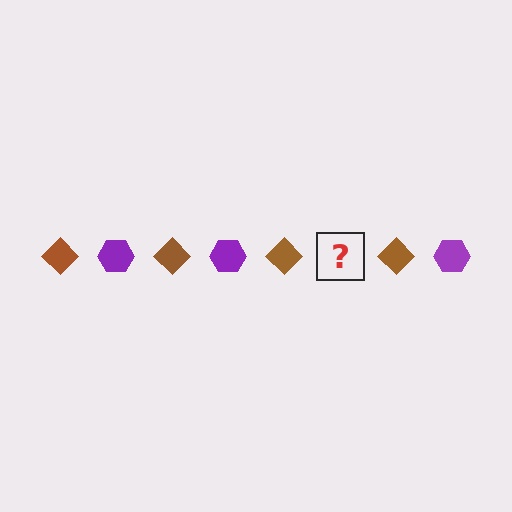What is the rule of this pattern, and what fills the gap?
The rule is that the pattern alternates between brown diamond and purple hexagon. The gap should be filled with a purple hexagon.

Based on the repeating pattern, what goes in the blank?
The blank should be a purple hexagon.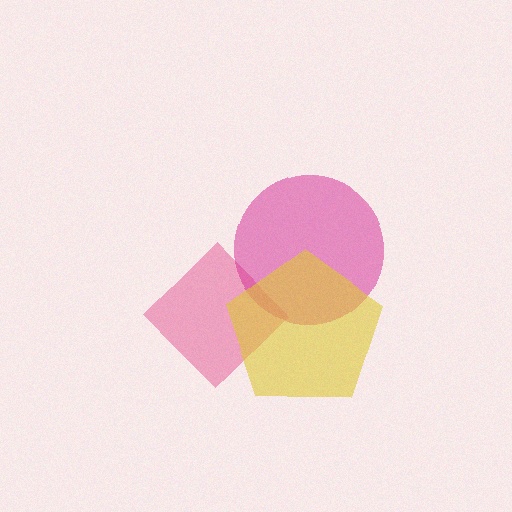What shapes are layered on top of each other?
The layered shapes are: a pink diamond, a magenta circle, a yellow pentagon.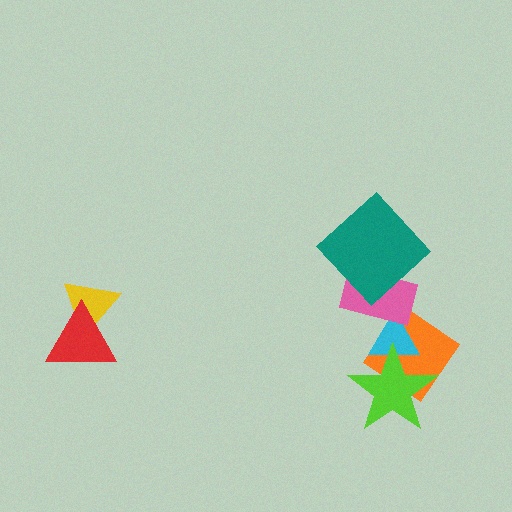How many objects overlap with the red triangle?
1 object overlaps with the red triangle.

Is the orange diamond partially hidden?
Yes, it is partially covered by another shape.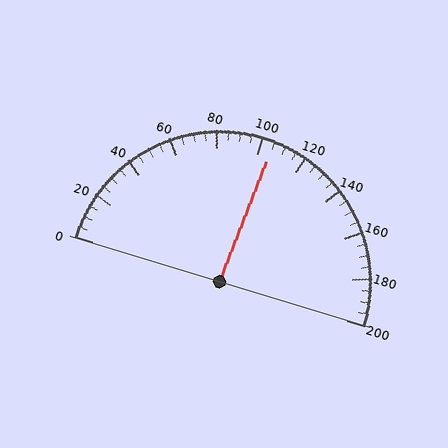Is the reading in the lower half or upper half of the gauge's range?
The reading is in the upper half of the range (0 to 200).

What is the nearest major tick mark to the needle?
The nearest major tick mark is 100.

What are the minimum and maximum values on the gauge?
The gauge ranges from 0 to 200.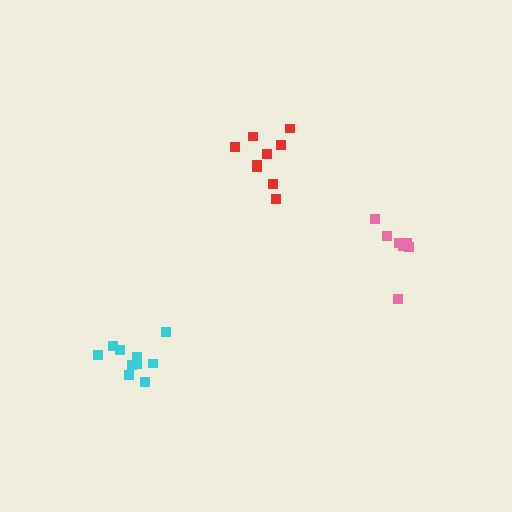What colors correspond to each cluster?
The clusters are colored: red, cyan, pink.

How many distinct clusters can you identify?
There are 3 distinct clusters.